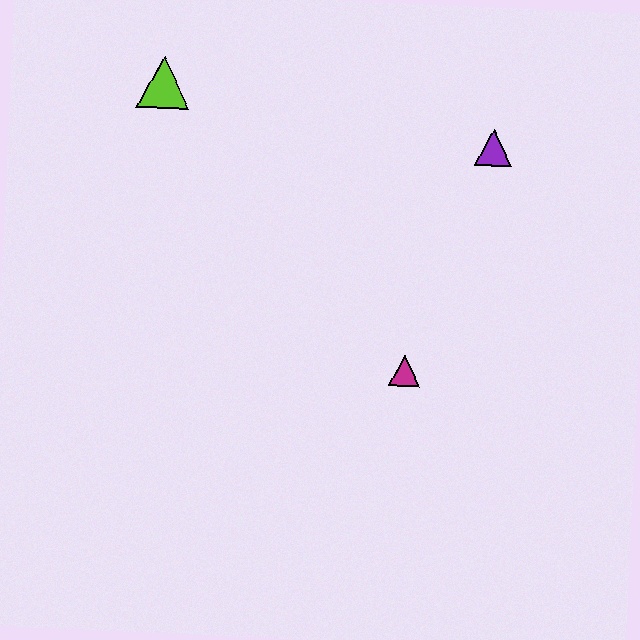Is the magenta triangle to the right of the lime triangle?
Yes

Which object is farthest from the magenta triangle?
The lime triangle is farthest from the magenta triangle.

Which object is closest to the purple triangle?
The magenta triangle is closest to the purple triangle.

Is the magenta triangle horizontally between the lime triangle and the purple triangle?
Yes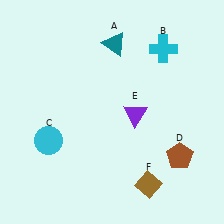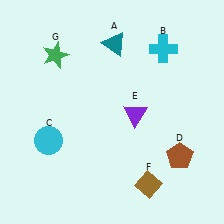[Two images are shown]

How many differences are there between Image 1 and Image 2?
There is 1 difference between the two images.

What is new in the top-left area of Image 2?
A green star (G) was added in the top-left area of Image 2.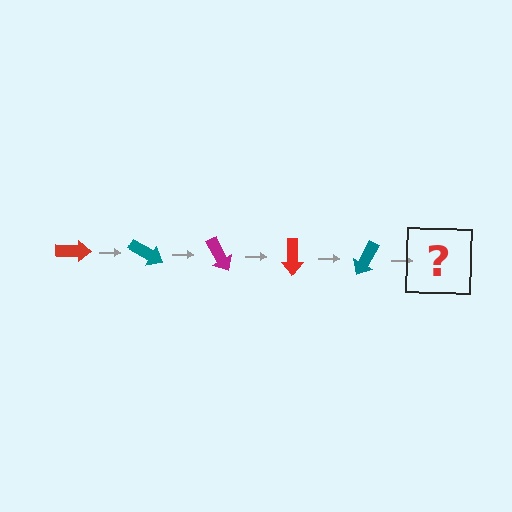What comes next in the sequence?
The next element should be a magenta arrow, rotated 150 degrees from the start.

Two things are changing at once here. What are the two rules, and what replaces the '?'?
The two rules are that it rotates 30 degrees each step and the color cycles through red, teal, and magenta. The '?' should be a magenta arrow, rotated 150 degrees from the start.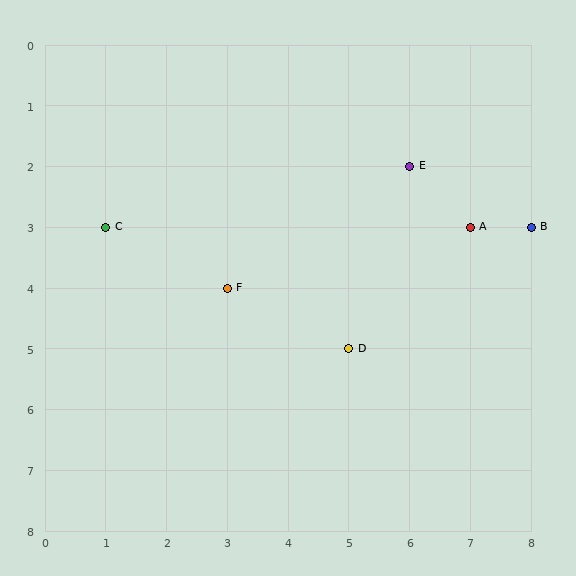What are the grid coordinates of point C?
Point C is at grid coordinates (1, 3).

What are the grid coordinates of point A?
Point A is at grid coordinates (7, 3).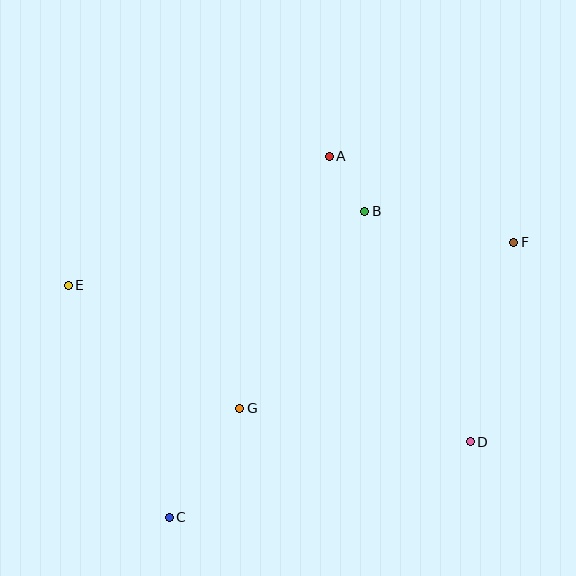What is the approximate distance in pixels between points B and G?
The distance between B and G is approximately 233 pixels.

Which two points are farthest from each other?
Points E and F are farthest from each other.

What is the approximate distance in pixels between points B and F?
The distance between B and F is approximately 152 pixels.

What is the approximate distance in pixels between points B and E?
The distance between B and E is approximately 305 pixels.